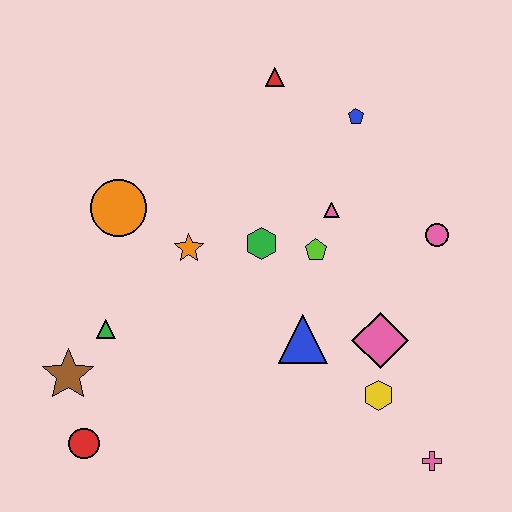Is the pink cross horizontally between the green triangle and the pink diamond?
No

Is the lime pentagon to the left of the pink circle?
Yes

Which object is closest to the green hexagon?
The lime pentagon is closest to the green hexagon.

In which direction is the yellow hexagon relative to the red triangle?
The yellow hexagon is below the red triangle.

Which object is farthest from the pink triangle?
The red circle is farthest from the pink triangle.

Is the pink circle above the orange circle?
No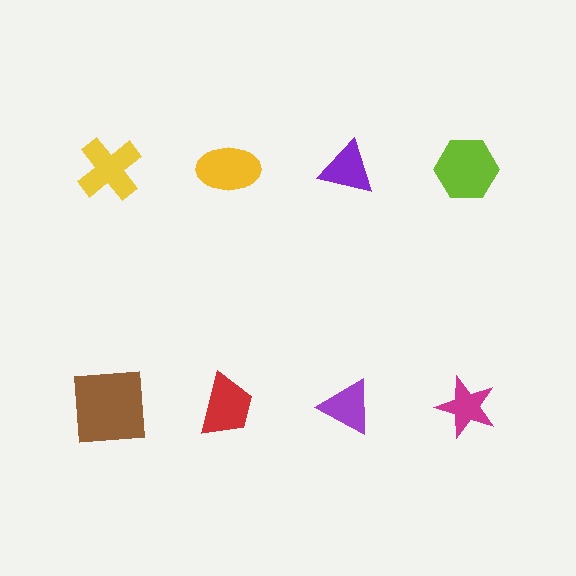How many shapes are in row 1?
4 shapes.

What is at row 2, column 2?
A red trapezoid.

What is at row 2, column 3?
A purple triangle.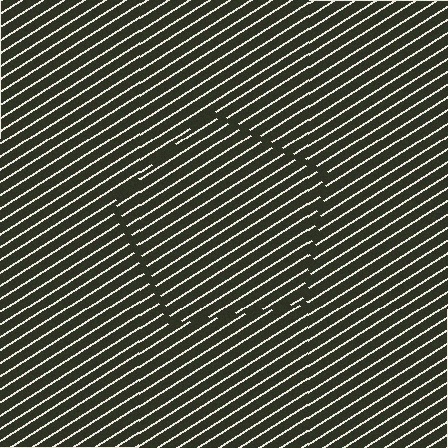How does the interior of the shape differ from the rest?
The interior of the shape contains the same grating, shifted by half a period — the contour is defined by the phase discontinuity where line-ends from the inner and outer gratings abut.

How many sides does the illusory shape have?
5 sides — the line-ends trace a pentagon.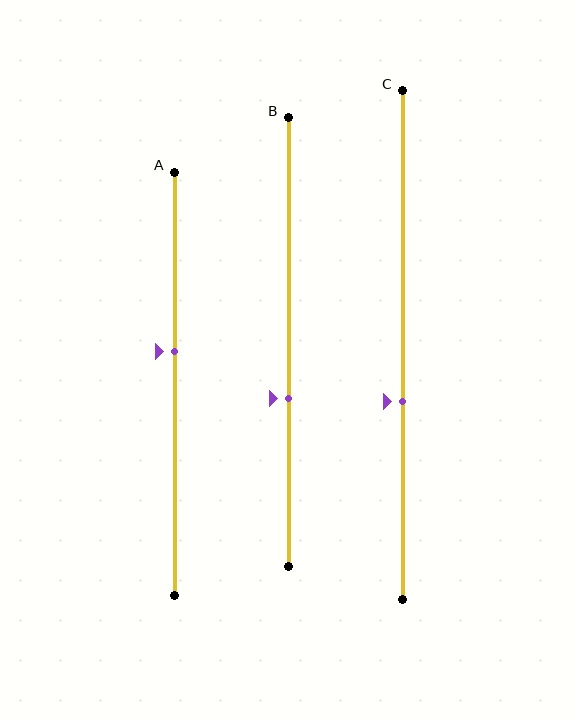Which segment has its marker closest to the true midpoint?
Segment A has its marker closest to the true midpoint.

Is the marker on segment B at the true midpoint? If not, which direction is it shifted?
No, the marker on segment B is shifted downward by about 12% of the segment length.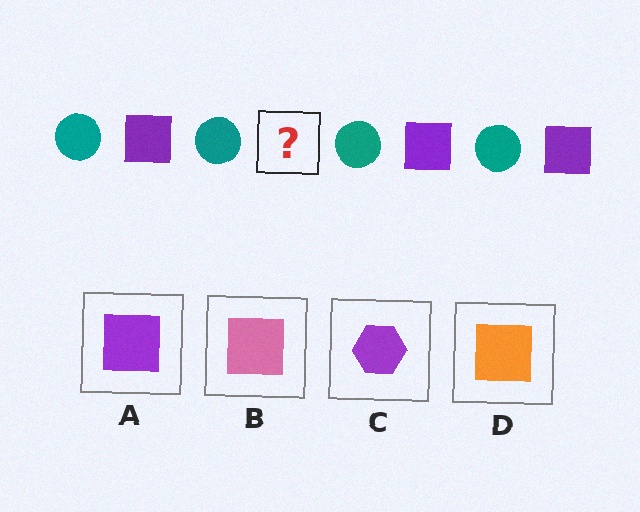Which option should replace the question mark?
Option A.